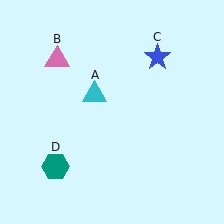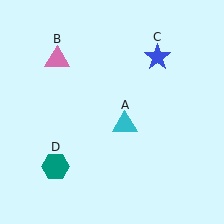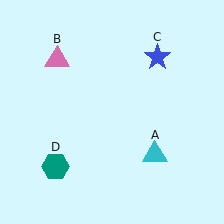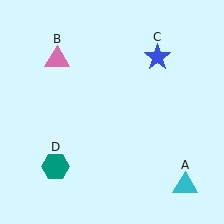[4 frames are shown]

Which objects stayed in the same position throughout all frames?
Pink triangle (object B) and blue star (object C) and teal hexagon (object D) remained stationary.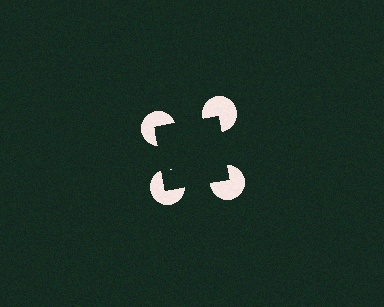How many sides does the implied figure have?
4 sides.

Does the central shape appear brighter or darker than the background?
It typically appears slightly darker than the background, even though no actual brightness change is drawn.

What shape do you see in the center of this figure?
An illusory square — its edges are inferred from the aligned wedge cuts in the pac-man discs, not physically drawn.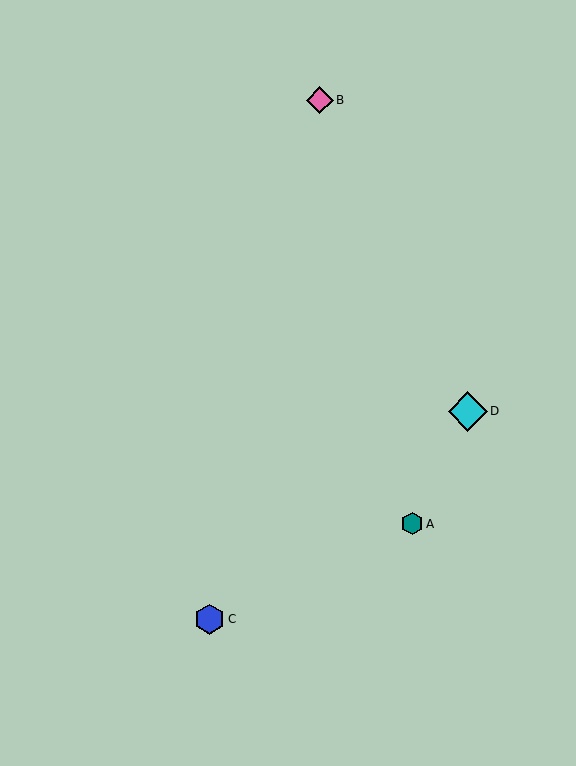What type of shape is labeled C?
Shape C is a blue hexagon.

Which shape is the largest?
The cyan diamond (labeled D) is the largest.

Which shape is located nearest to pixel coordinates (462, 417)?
The cyan diamond (labeled D) at (468, 411) is nearest to that location.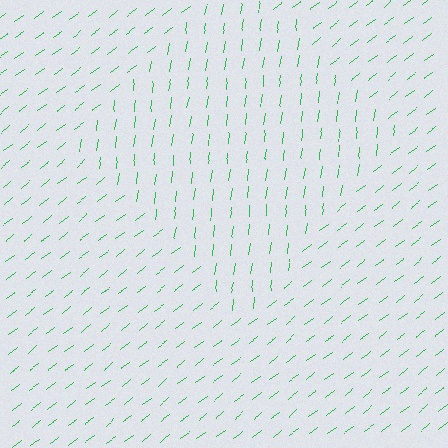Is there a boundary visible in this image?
Yes, there is a texture boundary formed by a change in line orientation.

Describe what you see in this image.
The image is filled with small green line segments. A diamond region in the image has lines oriented differently from the surrounding lines, creating a visible texture boundary.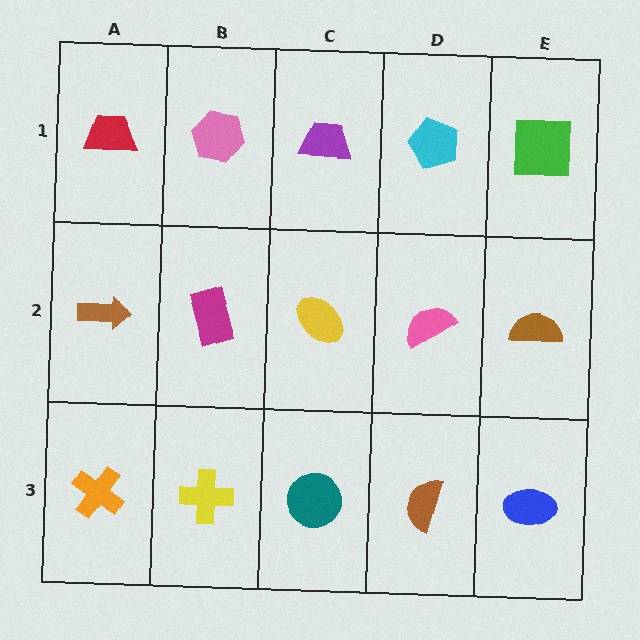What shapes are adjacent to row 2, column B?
A pink hexagon (row 1, column B), a yellow cross (row 3, column B), a brown arrow (row 2, column A), a yellow ellipse (row 2, column C).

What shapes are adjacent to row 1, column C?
A yellow ellipse (row 2, column C), a pink hexagon (row 1, column B), a cyan pentagon (row 1, column D).